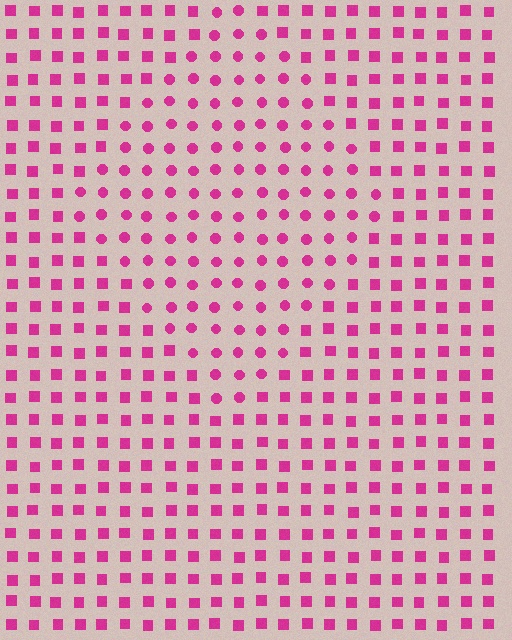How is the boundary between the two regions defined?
The boundary is defined by a change in element shape: circles inside vs. squares outside. All elements share the same color and spacing.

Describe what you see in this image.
The image is filled with small magenta elements arranged in a uniform grid. A diamond-shaped region contains circles, while the surrounding area contains squares. The boundary is defined purely by the change in element shape.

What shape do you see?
I see a diamond.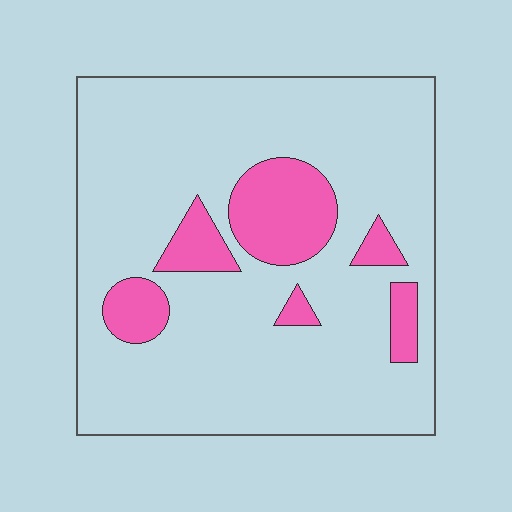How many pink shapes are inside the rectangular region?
6.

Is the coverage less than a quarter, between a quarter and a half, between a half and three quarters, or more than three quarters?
Less than a quarter.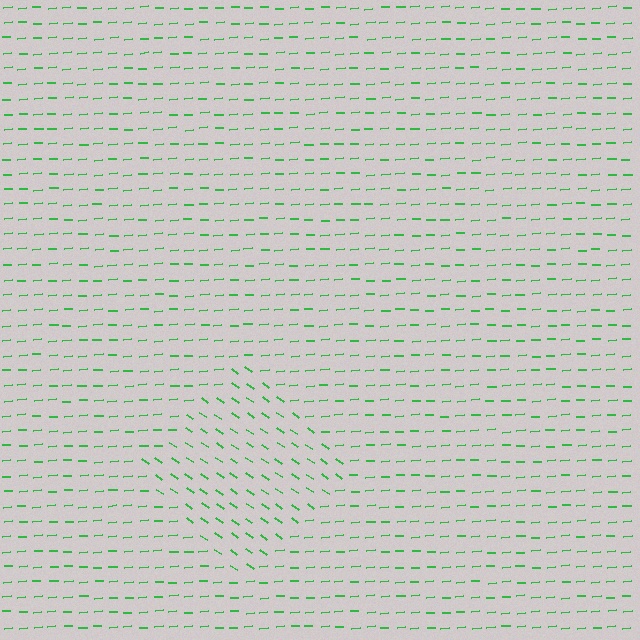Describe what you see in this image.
The image is filled with small green line segments. A diamond region in the image has lines oriented differently from the surrounding lines, creating a visible texture boundary.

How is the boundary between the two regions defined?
The boundary is defined purely by a change in line orientation (approximately 39 degrees difference). All lines are the same color and thickness.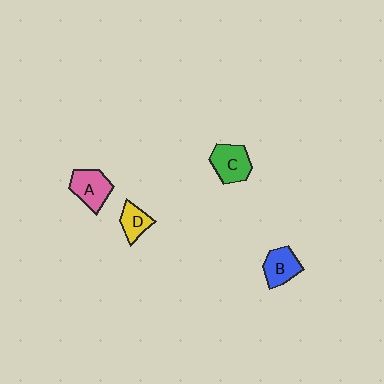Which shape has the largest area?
Shape C (green).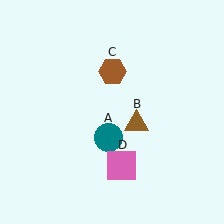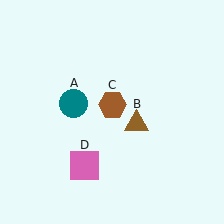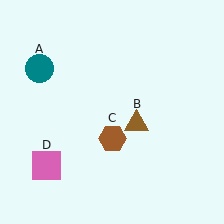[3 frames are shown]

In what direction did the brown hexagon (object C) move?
The brown hexagon (object C) moved down.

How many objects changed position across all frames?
3 objects changed position: teal circle (object A), brown hexagon (object C), pink square (object D).